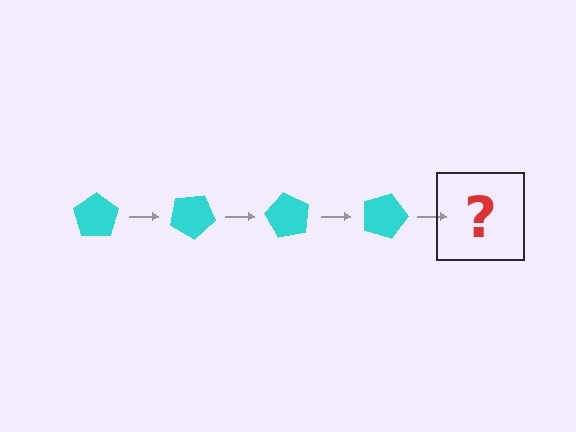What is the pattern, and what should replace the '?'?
The pattern is that the pentagon rotates 30 degrees each step. The '?' should be a cyan pentagon rotated 120 degrees.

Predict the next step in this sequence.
The next step is a cyan pentagon rotated 120 degrees.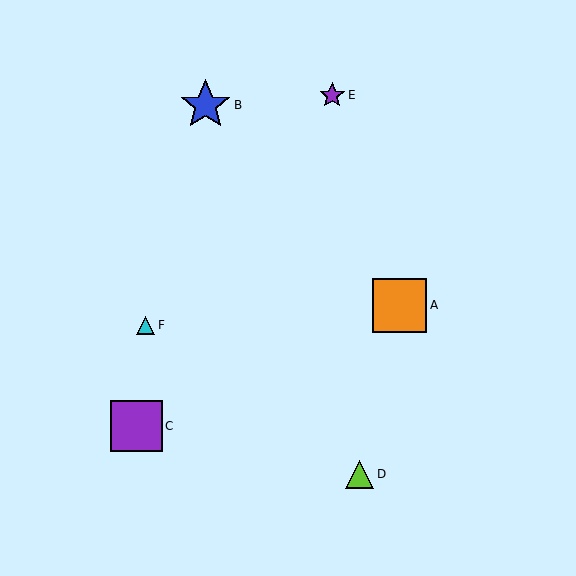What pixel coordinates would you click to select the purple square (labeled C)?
Click at (137, 426) to select the purple square C.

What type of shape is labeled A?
Shape A is an orange square.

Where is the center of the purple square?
The center of the purple square is at (137, 426).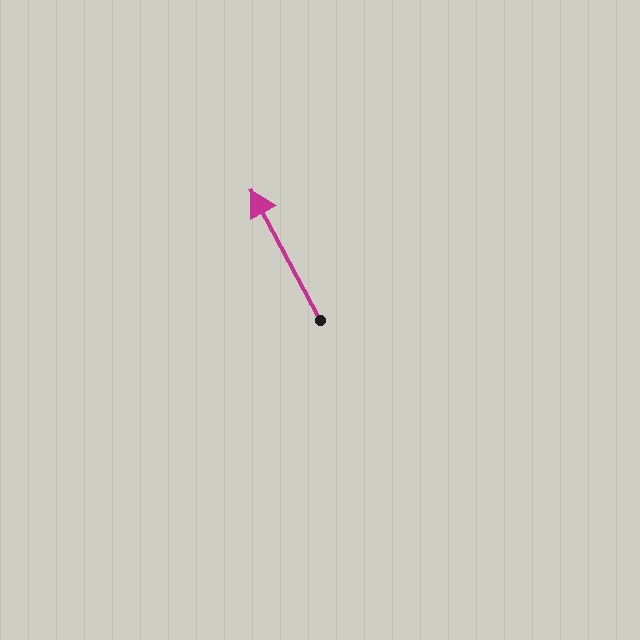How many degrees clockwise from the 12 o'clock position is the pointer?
Approximately 332 degrees.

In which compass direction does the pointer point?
Northwest.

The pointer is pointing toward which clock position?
Roughly 11 o'clock.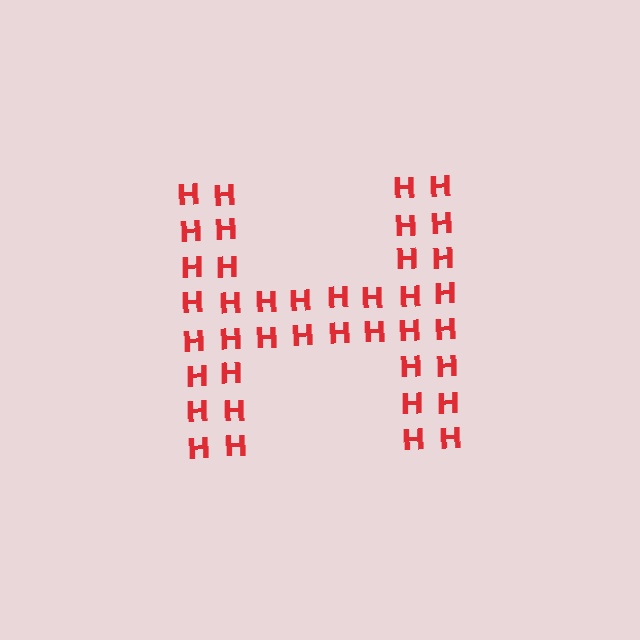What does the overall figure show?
The overall figure shows the letter H.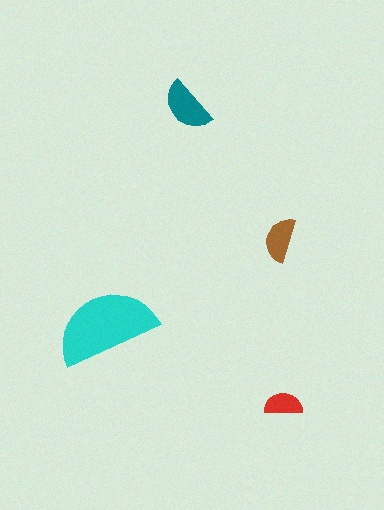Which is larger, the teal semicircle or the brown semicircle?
The teal one.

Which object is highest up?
The teal semicircle is topmost.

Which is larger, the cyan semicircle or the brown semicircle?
The cyan one.